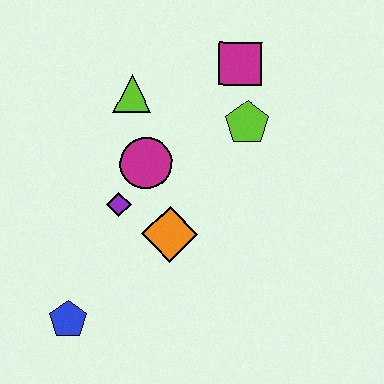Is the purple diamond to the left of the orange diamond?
Yes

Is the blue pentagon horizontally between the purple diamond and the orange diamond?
No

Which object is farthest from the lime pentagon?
The blue pentagon is farthest from the lime pentagon.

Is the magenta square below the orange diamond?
No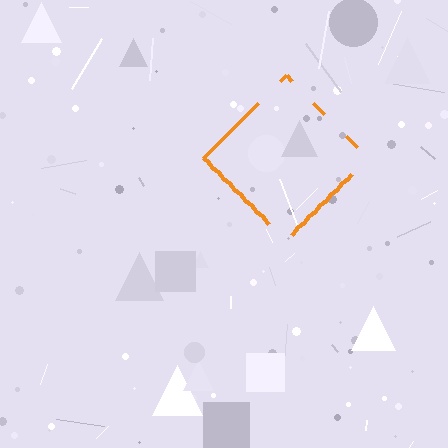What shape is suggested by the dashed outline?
The dashed outline suggests a diamond.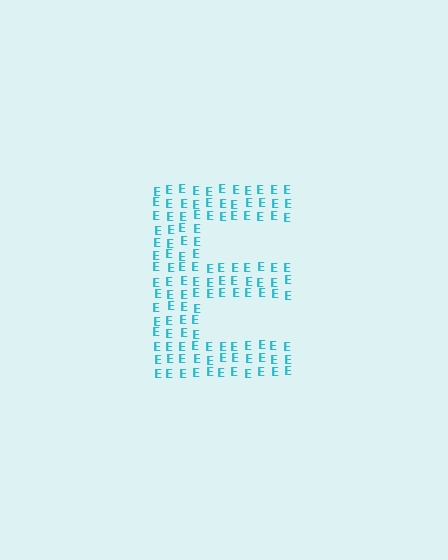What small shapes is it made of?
It is made of small letter E's.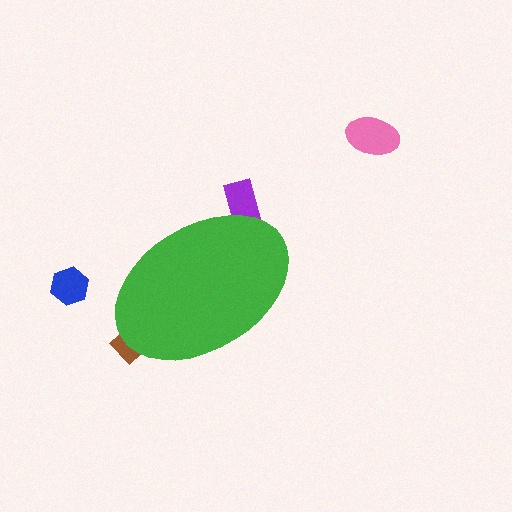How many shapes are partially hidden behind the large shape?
2 shapes are partially hidden.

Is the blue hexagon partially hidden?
No, the blue hexagon is fully visible.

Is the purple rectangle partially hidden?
Yes, the purple rectangle is partially hidden behind the green ellipse.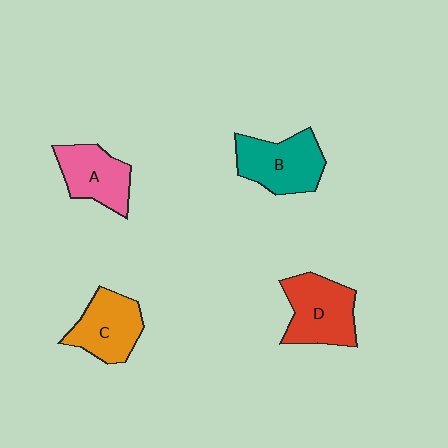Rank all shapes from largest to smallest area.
From largest to smallest: D (red), B (teal), C (orange), A (pink).